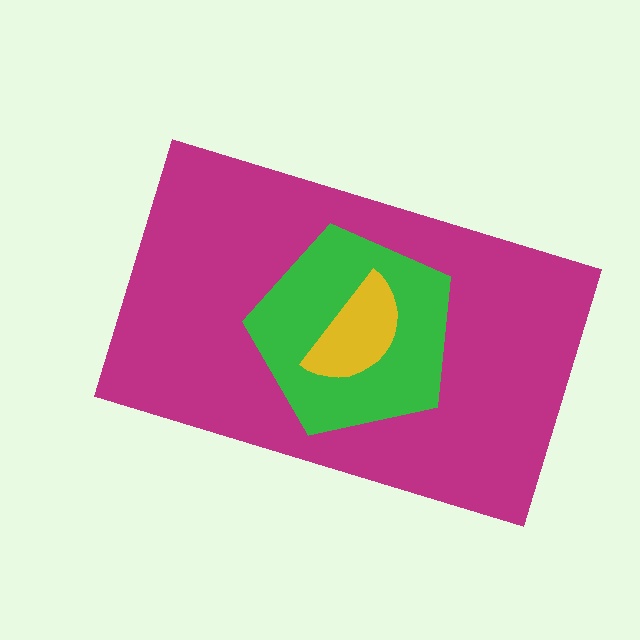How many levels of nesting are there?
3.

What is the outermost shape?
The magenta rectangle.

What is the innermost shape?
The yellow semicircle.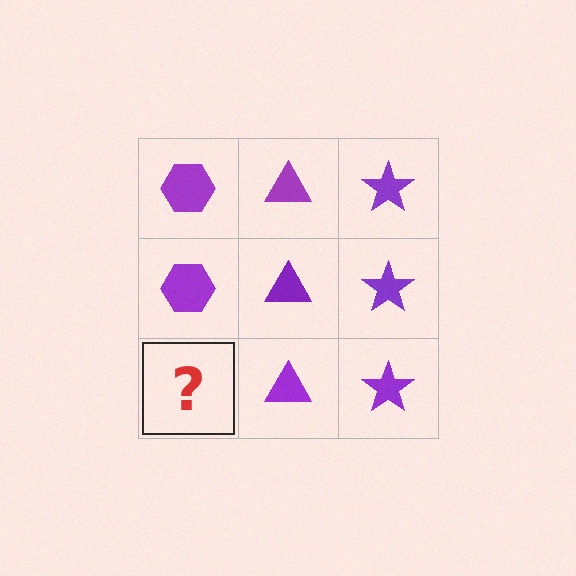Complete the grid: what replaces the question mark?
The question mark should be replaced with a purple hexagon.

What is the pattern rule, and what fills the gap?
The rule is that each column has a consistent shape. The gap should be filled with a purple hexagon.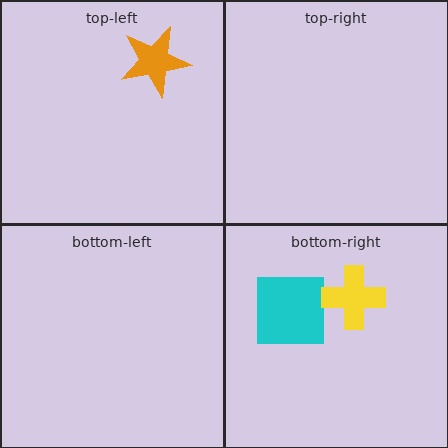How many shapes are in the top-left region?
1.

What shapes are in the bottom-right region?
The cyan square, the yellow cross.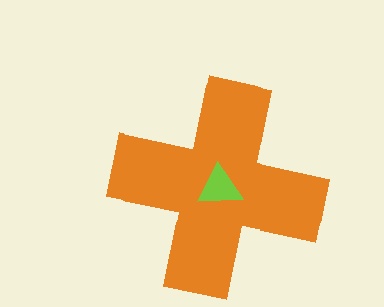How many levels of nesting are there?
2.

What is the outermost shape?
The orange cross.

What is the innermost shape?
The lime triangle.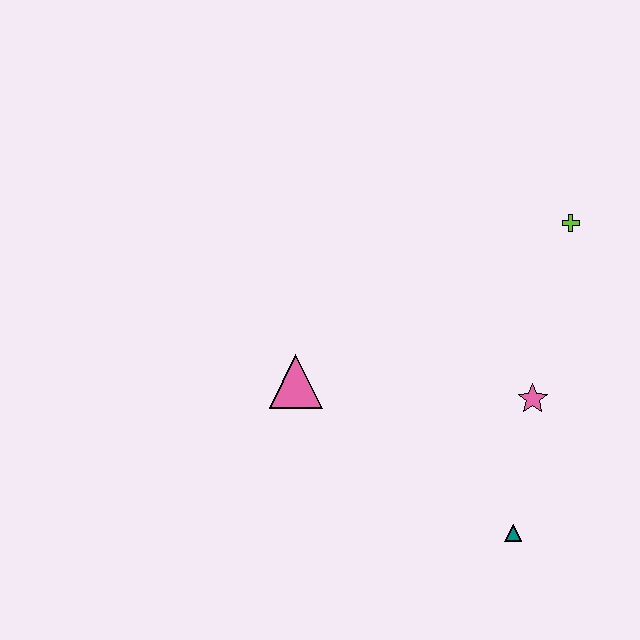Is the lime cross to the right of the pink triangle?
Yes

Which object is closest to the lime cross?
The pink star is closest to the lime cross.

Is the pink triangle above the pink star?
Yes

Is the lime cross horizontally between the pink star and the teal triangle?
No